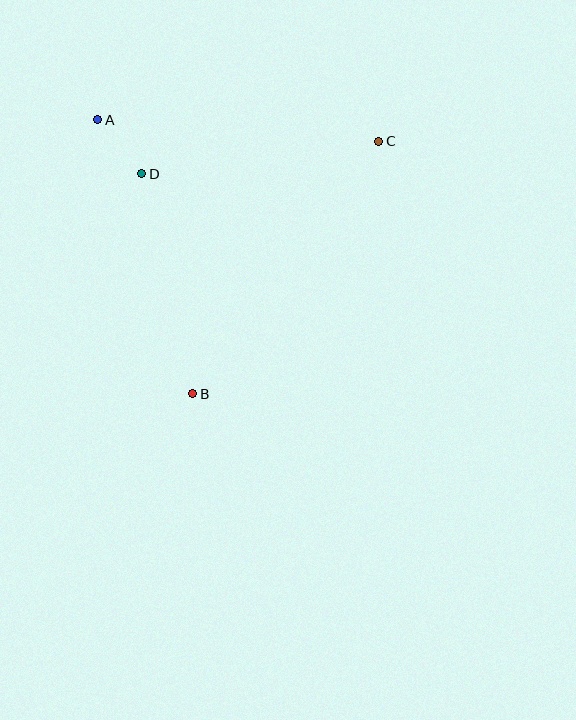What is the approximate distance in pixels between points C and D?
The distance between C and D is approximately 239 pixels.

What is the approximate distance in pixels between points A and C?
The distance between A and C is approximately 282 pixels.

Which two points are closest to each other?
Points A and D are closest to each other.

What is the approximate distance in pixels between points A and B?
The distance between A and B is approximately 290 pixels.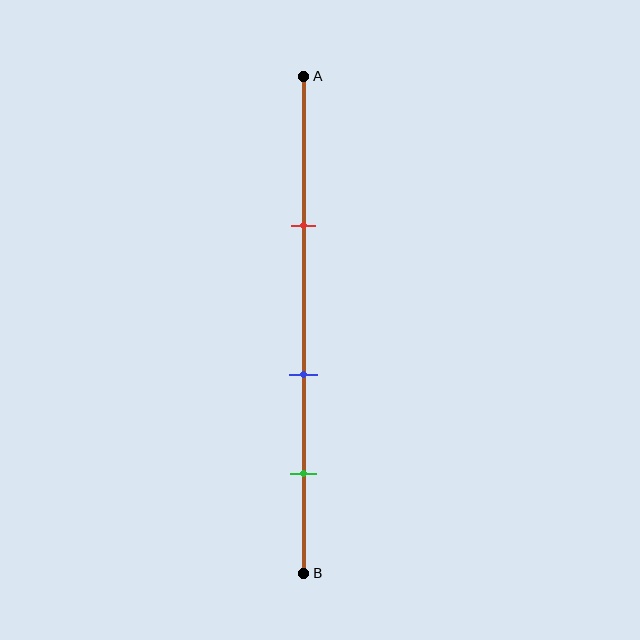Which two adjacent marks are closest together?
The blue and green marks are the closest adjacent pair.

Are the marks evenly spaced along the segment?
Yes, the marks are approximately evenly spaced.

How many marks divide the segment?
There are 3 marks dividing the segment.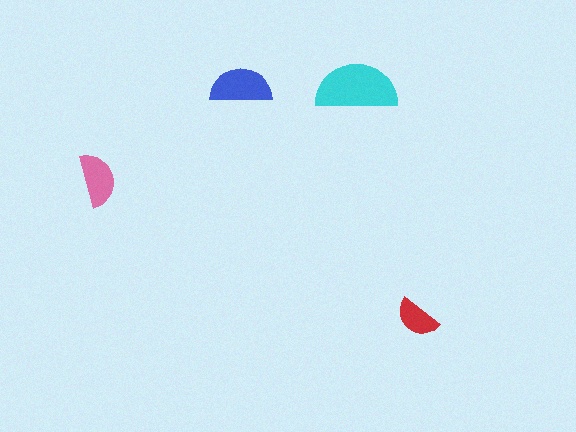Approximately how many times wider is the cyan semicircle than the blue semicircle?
About 1.5 times wider.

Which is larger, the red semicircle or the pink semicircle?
The pink one.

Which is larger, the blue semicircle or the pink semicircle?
The blue one.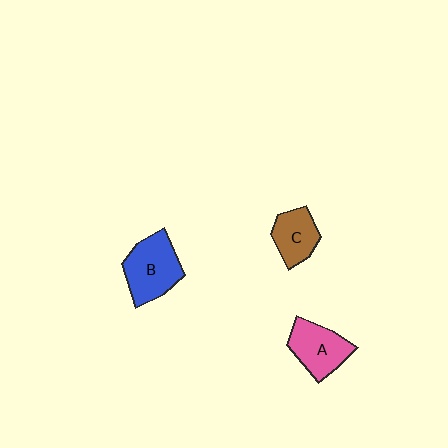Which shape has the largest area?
Shape B (blue).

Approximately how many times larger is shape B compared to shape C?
Approximately 1.5 times.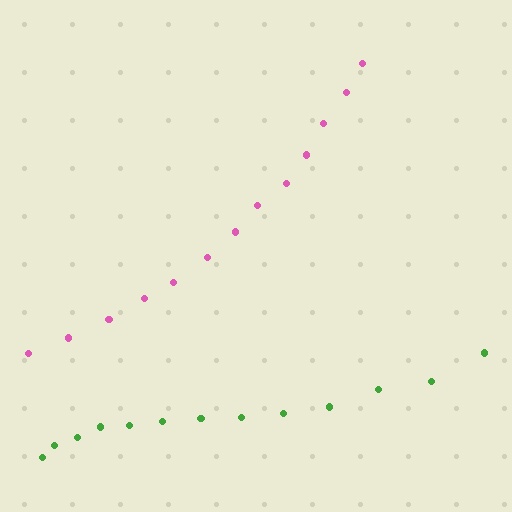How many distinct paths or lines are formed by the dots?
There are 2 distinct paths.